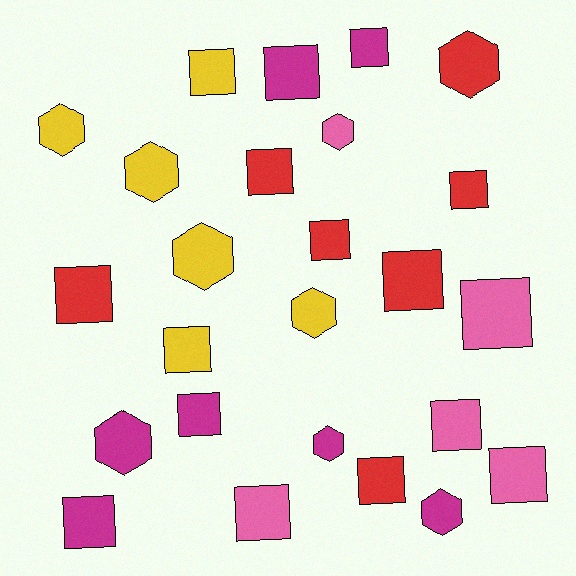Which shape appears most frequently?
Square, with 16 objects.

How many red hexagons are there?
There is 1 red hexagon.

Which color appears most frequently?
Magenta, with 7 objects.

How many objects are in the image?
There are 25 objects.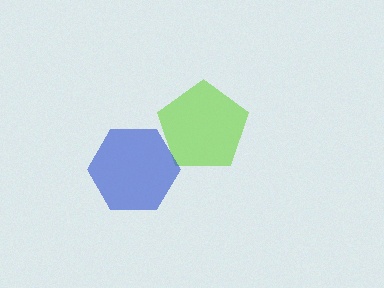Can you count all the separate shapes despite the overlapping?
Yes, there are 2 separate shapes.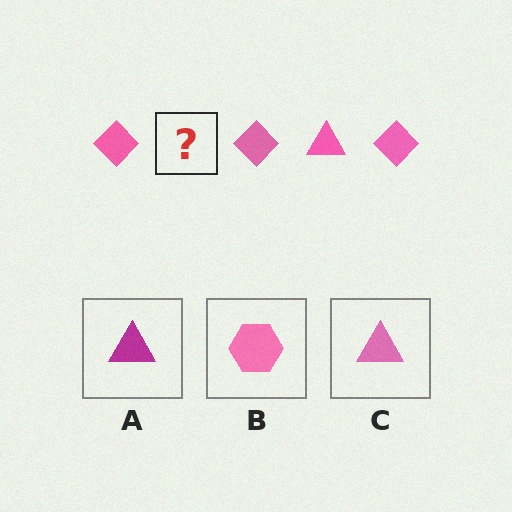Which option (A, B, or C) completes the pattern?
C.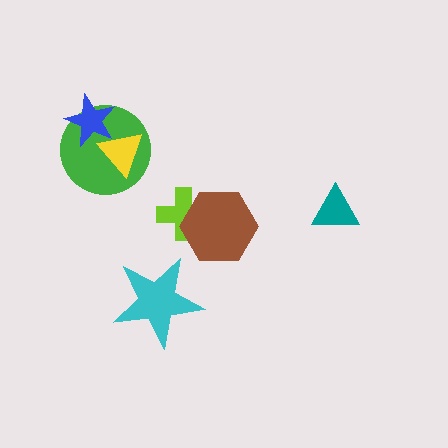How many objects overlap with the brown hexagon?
1 object overlaps with the brown hexagon.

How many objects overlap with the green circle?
2 objects overlap with the green circle.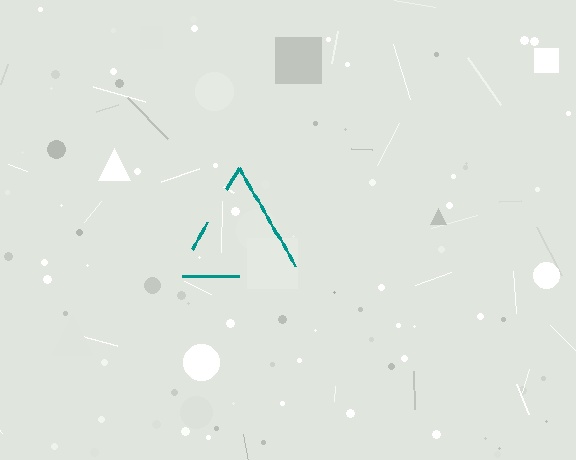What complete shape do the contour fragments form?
The contour fragments form a triangle.